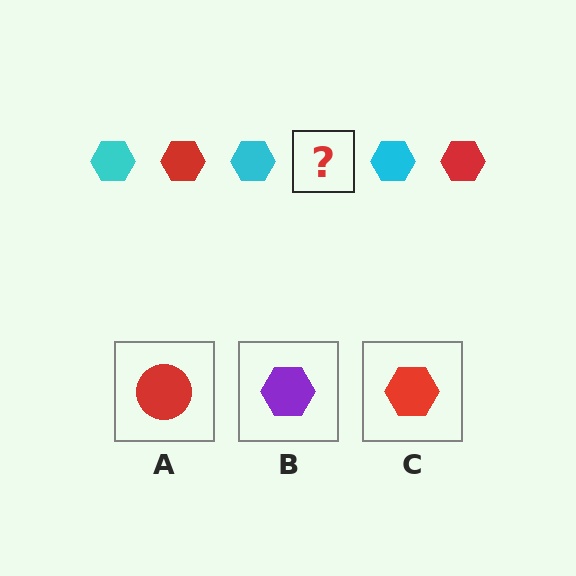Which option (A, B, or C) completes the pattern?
C.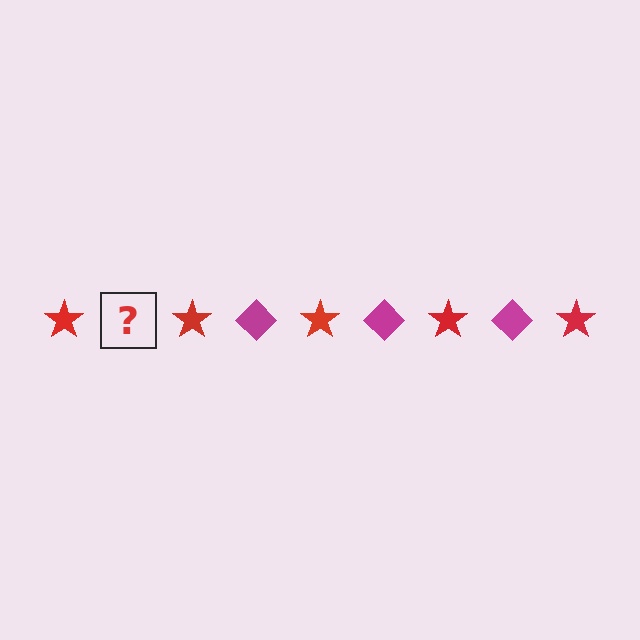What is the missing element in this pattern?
The missing element is a magenta diamond.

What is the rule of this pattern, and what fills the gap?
The rule is that the pattern alternates between red star and magenta diamond. The gap should be filled with a magenta diamond.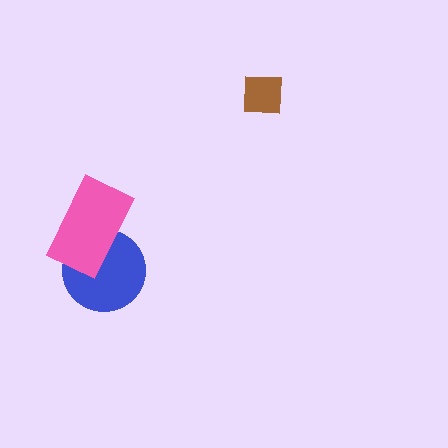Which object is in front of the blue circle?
The pink rectangle is in front of the blue circle.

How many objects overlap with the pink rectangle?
1 object overlaps with the pink rectangle.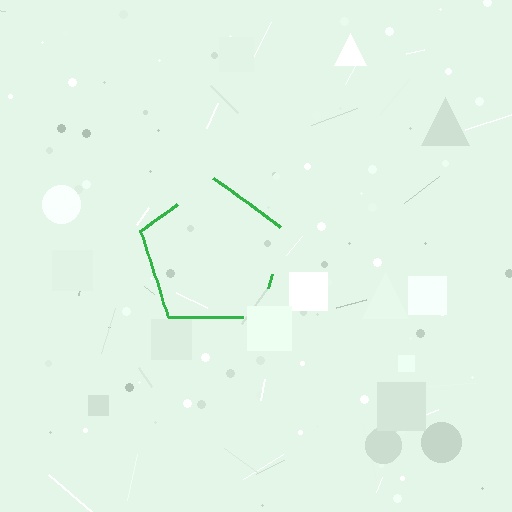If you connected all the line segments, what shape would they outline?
They would outline a pentagon.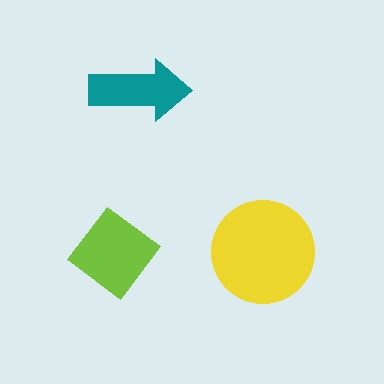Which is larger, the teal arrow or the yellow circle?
The yellow circle.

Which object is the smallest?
The teal arrow.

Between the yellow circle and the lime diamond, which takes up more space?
The yellow circle.